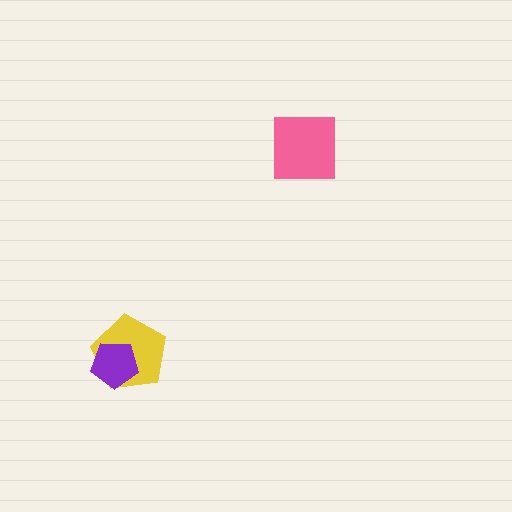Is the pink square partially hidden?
No, no other shape covers it.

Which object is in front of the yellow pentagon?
The purple pentagon is in front of the yellow pentagon.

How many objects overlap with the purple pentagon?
1 object overlaps with the purple pentagon.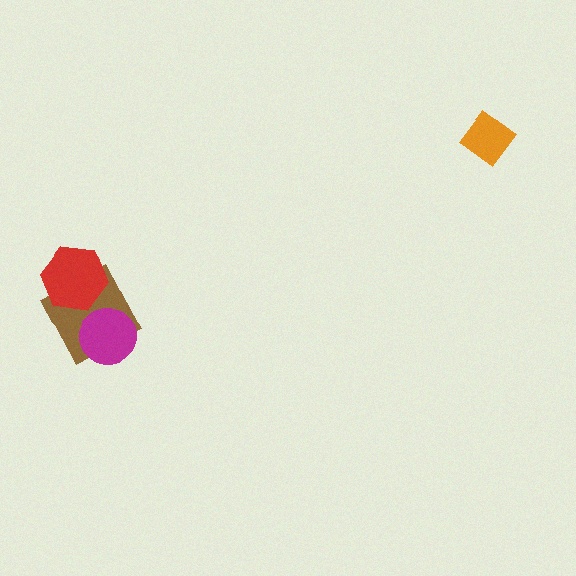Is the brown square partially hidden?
Yes, it is partially covered by another shape.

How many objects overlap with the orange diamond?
0 objects overlap with the orange diamond.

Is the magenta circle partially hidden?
No, no other shape covers it.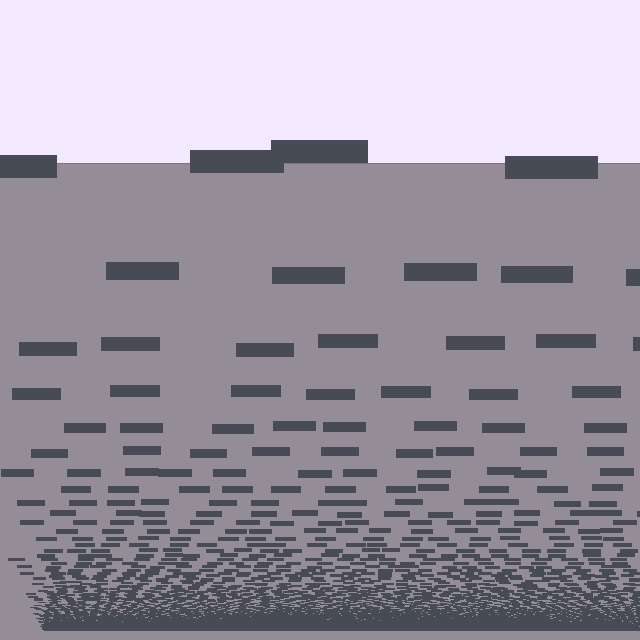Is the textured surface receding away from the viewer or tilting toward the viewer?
The surface appears to tilt toward the viewer. Texture elements get larger and sparser toward the top.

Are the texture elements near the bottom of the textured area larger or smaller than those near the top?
Smaller. The gradient is inverted — elements near the bottom are smaller and denser.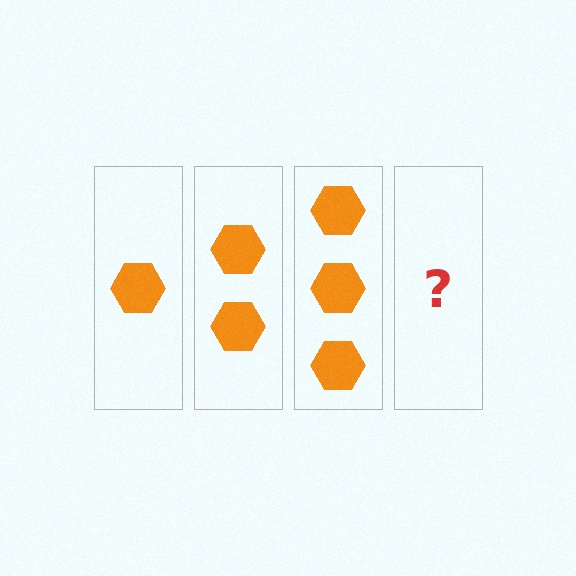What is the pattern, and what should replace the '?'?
The pattern is that each step adds one more hexagon. The '?' should be 4 hexagons.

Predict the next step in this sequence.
The next step is 4 hexagons.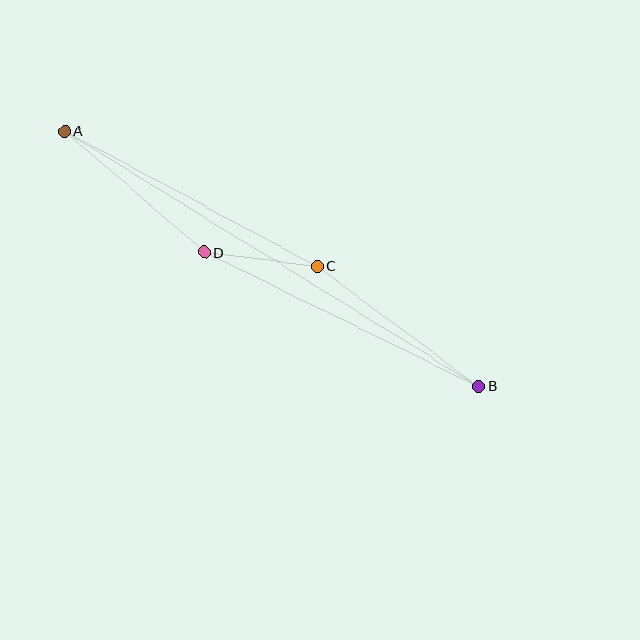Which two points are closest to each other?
Points C and D are closest to each other.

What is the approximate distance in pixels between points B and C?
The distance between B and C is approximately 201 pixels.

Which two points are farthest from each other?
Points A and B are farthest from each other.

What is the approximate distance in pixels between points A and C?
The distance between A and C is approximately 287 pixels.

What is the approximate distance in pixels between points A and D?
The distance between A and D is approximately 185 pixels.